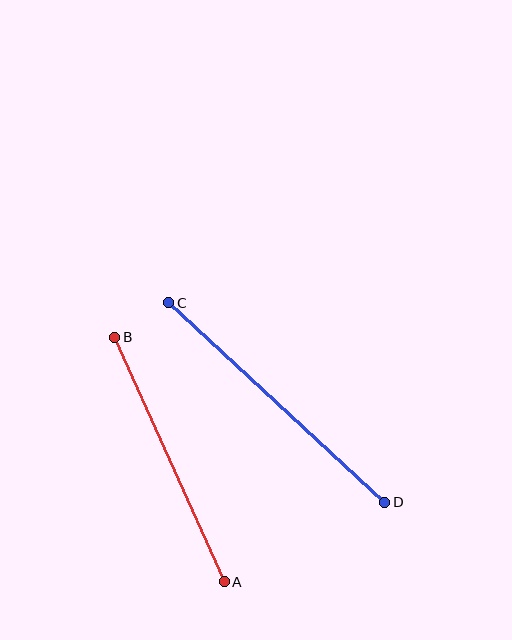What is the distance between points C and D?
The distance is approximately 294 pixels.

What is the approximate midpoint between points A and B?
The midpoint is at approximately (170, 459) pixels.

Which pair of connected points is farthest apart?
Points C and D are farthest apart.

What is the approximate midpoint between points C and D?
The midpoint is at approximately (277, 403) pixels.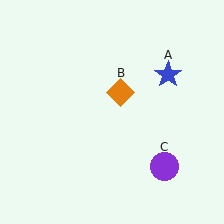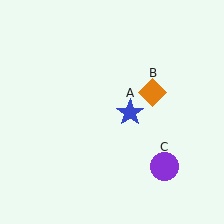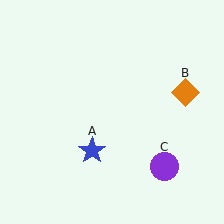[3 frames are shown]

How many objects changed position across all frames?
2 objects changed position: blue star (object A), orange diamond (object B).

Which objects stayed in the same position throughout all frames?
Purple circle (object C) remained stationary.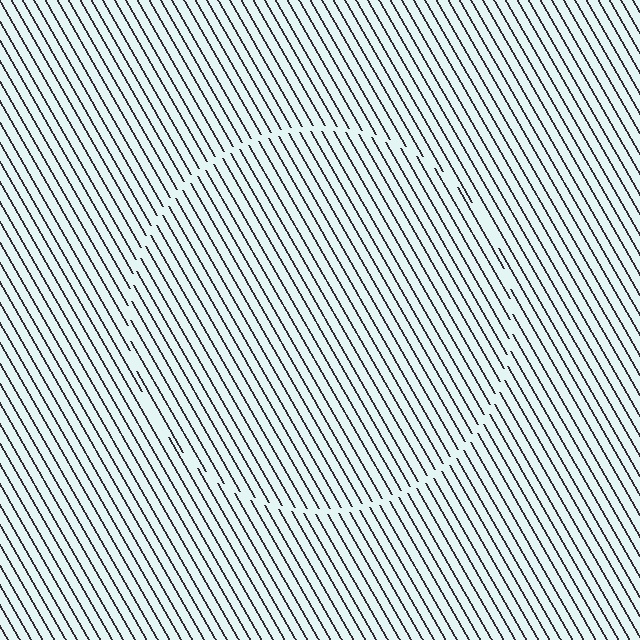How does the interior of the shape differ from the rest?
The interior of the shape contains the same grating, shifted by half a period — the contour is defined by the phase discontinuity where line-ends from the inner and outer gratings abut.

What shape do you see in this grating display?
An illusory circle. The interior of the shape contains the same grating, shifted by half a period — the contour is defined by the phase discontinuity where line-ends from the inner and outer gratings abut.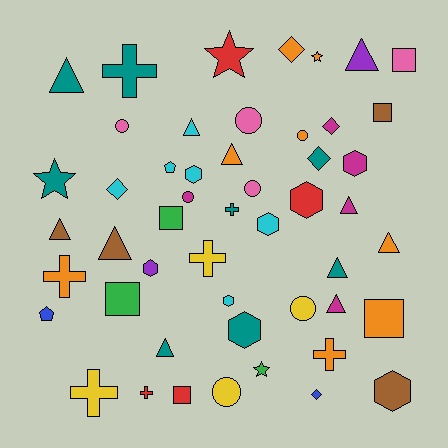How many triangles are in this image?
There are 11 triangles.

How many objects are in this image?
There are 50 objects.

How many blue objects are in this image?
There are 2 blue objects.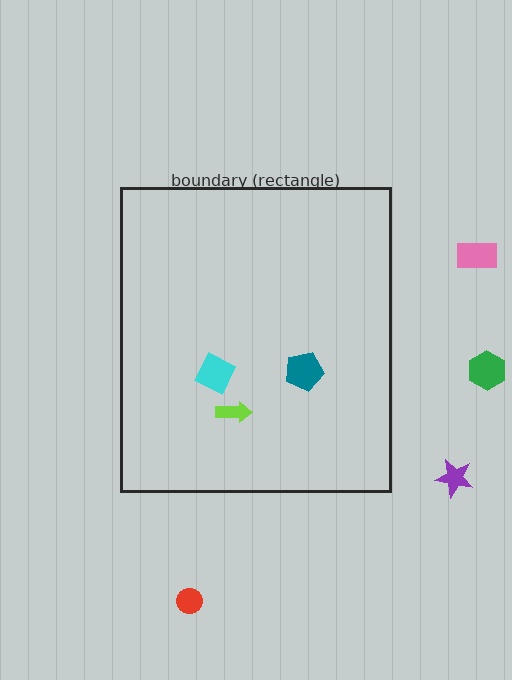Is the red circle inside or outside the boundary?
Outside.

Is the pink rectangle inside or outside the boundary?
Outside.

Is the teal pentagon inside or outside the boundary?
Inside.